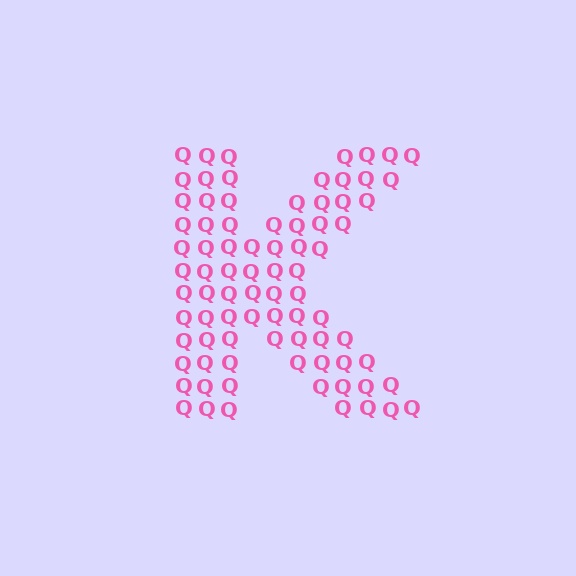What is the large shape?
The large shape is the letter K.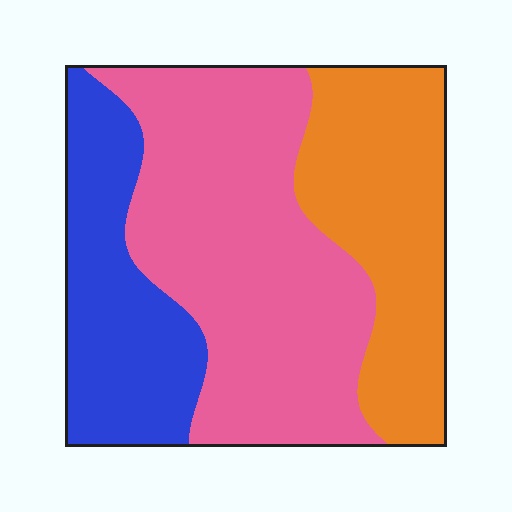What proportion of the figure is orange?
Orange takes up between a quarter and a half of the figure.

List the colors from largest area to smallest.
From largest to smallest: pink, orange, blue.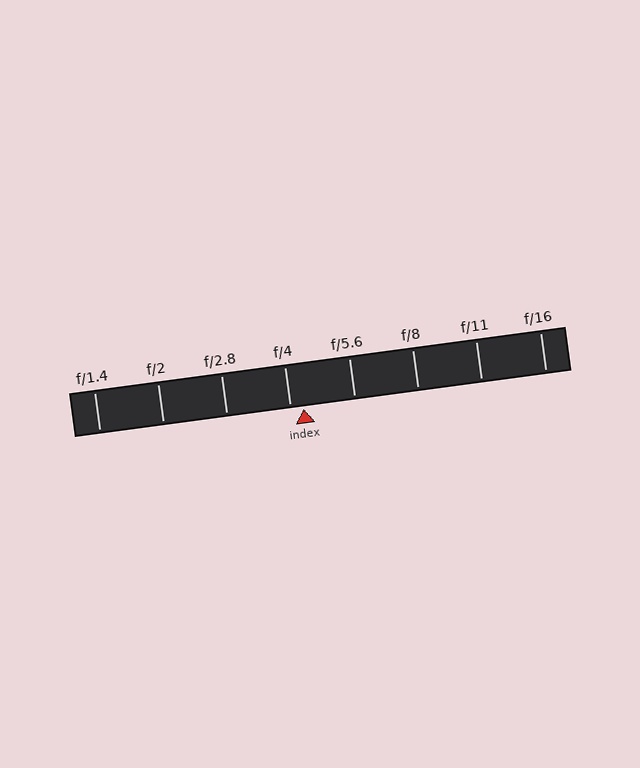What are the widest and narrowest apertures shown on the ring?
The widest aperture shown is f/1.4 and the narrowest is f/16.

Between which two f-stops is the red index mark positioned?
The index mark is between f/4 and f/5.6.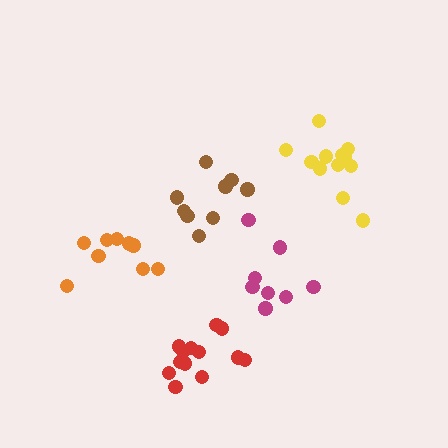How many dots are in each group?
Group 1: 10 dots, Group 2: 8 dots, Group 3: 13 dots, Group 4: 9 dots, Group 5: 12 dots (52 total).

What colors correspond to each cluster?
The clusters are colored: brown, magenta, red, orange, yellow.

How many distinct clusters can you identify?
There are 5 distinct clusters.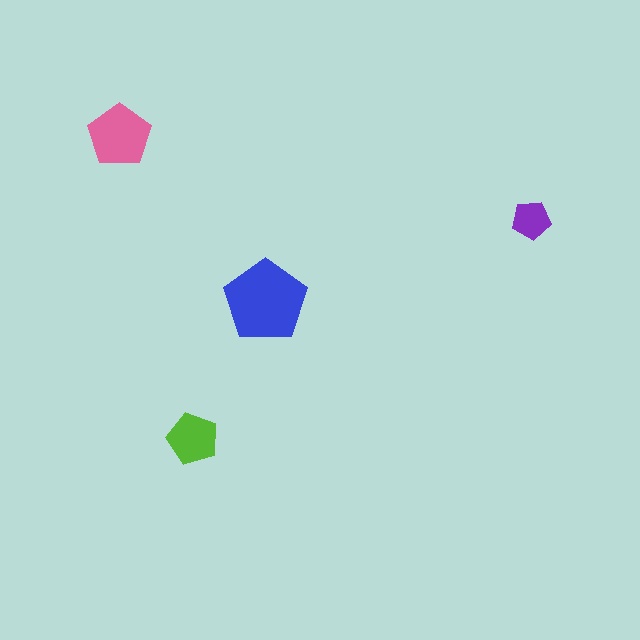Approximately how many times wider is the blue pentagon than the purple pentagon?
About 2 times wider.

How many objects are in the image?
There are 4 objects in the image.